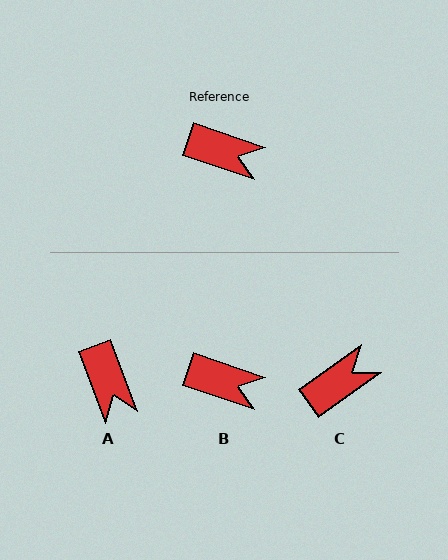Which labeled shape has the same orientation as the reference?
B.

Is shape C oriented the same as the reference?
No, it is off by about 55 degrees.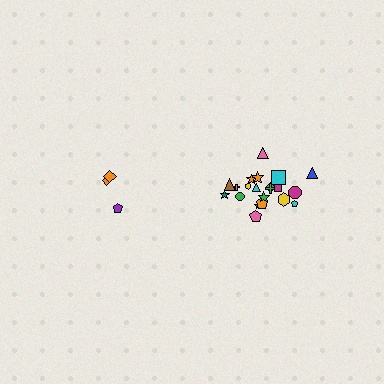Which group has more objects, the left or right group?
The right group.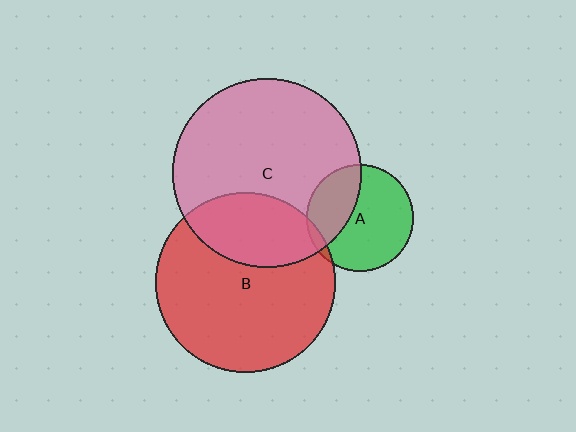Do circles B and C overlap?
Yes.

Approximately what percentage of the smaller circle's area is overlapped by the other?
Approximately 30%.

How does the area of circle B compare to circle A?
Approximately 2.8 times.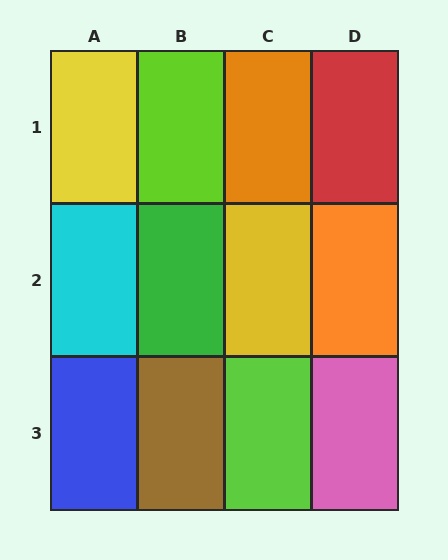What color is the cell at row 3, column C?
Lime.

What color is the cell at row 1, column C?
Orange.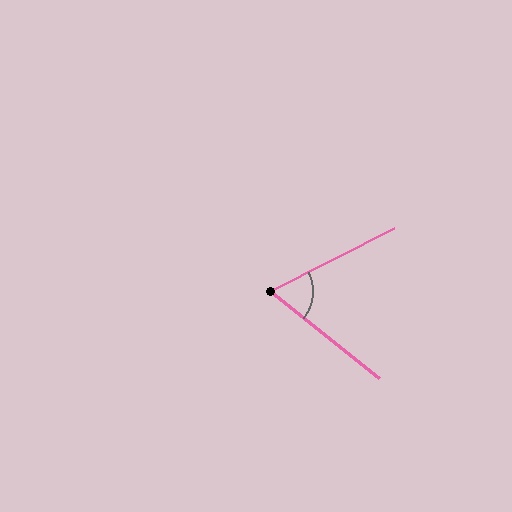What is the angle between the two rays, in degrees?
Approximately 66 degrees.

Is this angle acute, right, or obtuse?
It is acute.